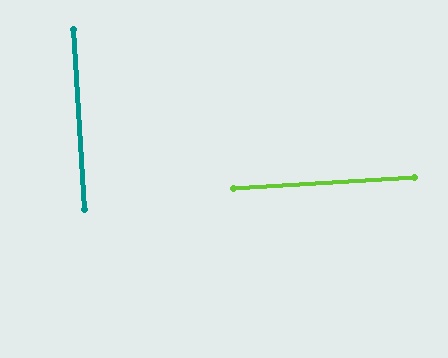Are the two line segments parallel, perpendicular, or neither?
Perpendicular — they meet at approximately 90°.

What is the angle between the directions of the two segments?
Approximately 90 degrees.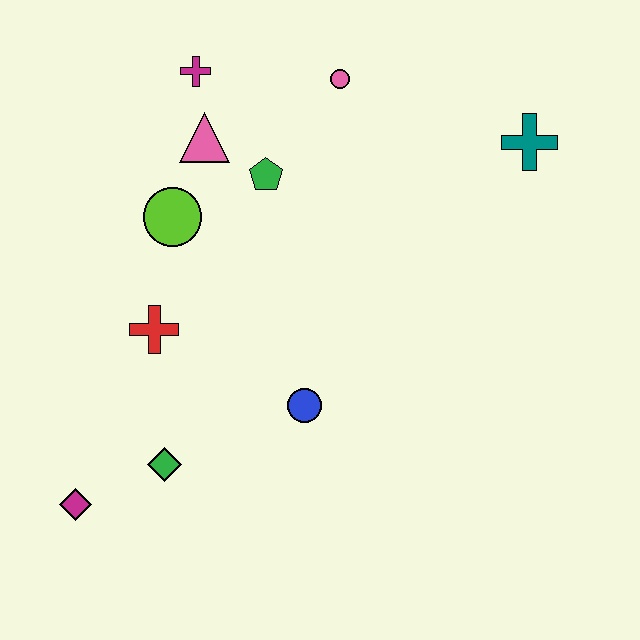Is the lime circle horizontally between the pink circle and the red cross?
Yes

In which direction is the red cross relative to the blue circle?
The red cross is to the left of the blue circle.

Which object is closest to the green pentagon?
The pink triangle is closest to the green pentagon.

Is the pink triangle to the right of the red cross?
Yes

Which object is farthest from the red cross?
The teal cross is farthest from the red cross.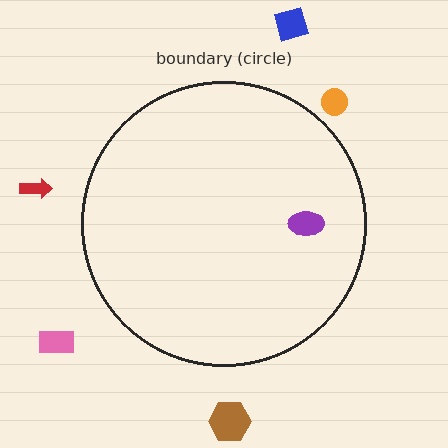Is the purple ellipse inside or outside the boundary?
Inside.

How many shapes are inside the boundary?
1 inside, 5 outside.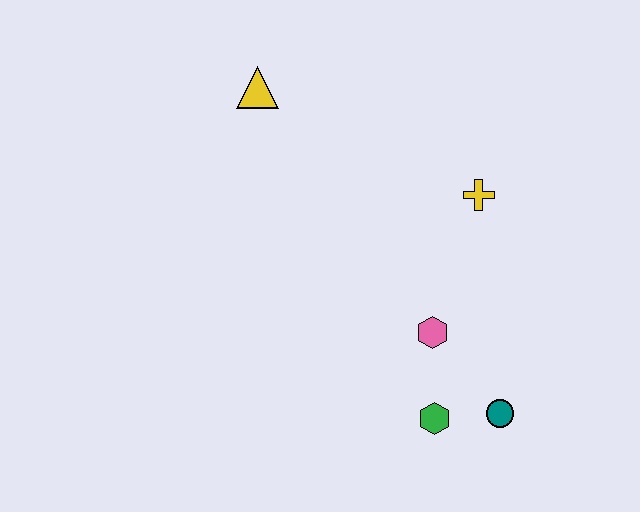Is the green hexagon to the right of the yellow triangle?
Yes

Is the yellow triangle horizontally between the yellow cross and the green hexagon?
No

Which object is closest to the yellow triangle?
The yellow cross is closest to the yellow triangle.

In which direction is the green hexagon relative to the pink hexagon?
The green hexagon is below the pink hexagon.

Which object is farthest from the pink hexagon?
The yellow triangle is farthest from the pink hexagon.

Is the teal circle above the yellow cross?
No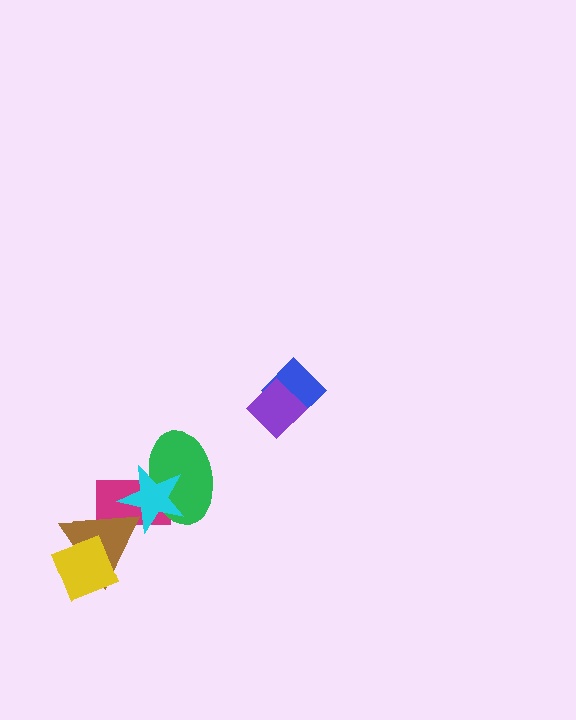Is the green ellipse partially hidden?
Yes, it is partially covered by another shape.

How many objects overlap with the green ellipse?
2 objects overlap with the green ellipse.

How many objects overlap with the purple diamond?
1 object overlaps with the purple diamond.